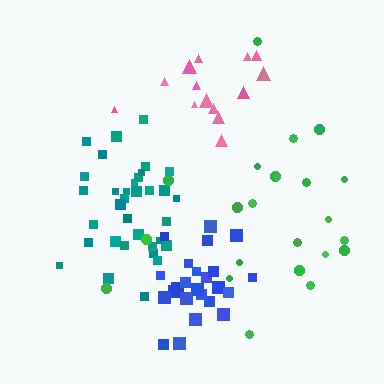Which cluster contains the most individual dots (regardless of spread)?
Teal (34).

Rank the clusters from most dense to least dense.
blue, teal, pink, green.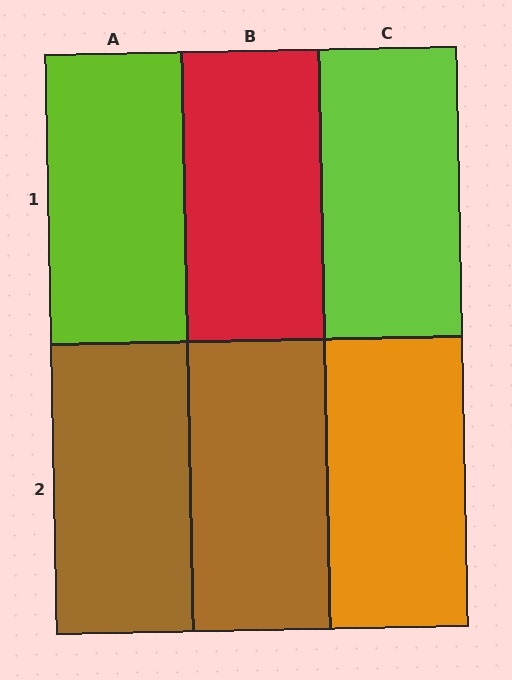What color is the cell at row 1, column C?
Lime.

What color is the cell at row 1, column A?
Lime.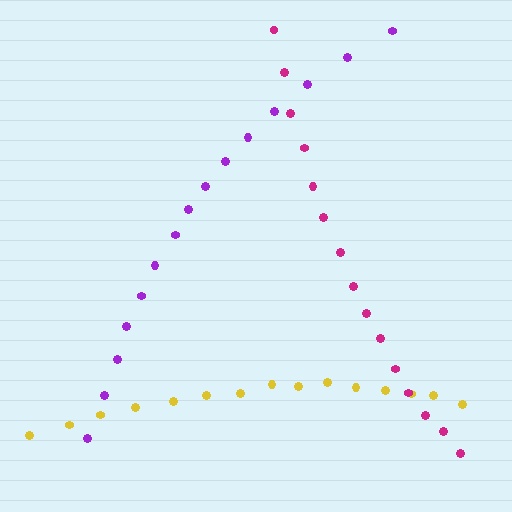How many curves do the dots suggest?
There are 3 distinct paths.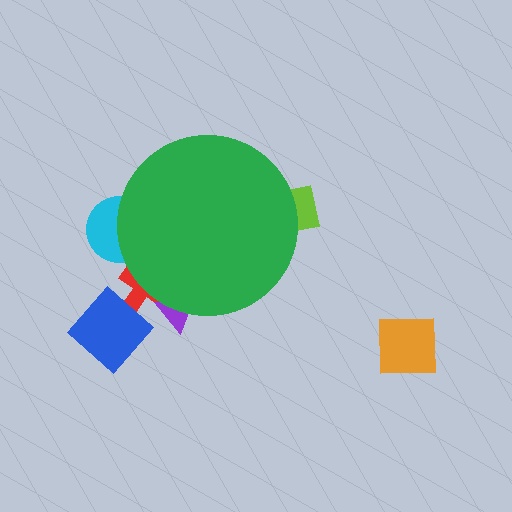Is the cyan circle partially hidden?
Yes, the cyan circle is partially hidden behind the green circle.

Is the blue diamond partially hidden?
No, the blue diamond is fully visible.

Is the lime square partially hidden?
Yes, the lime square is partially hidden behind the green circle.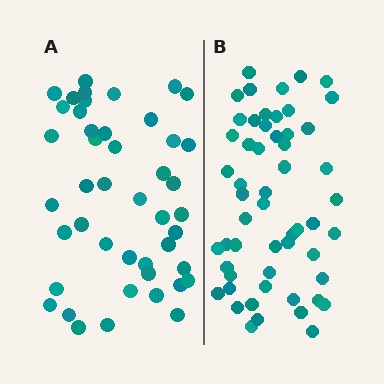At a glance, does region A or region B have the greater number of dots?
Region B (the right region) has more dots.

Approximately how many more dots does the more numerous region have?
Region B has roughly 10 or so more dots than region A.